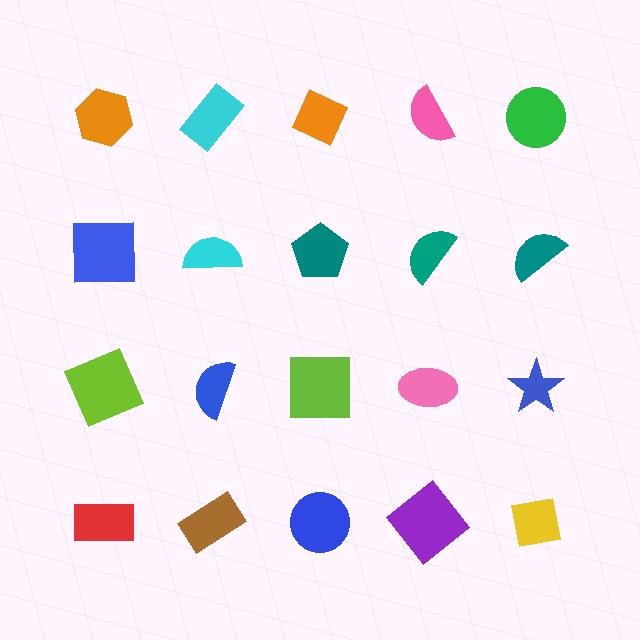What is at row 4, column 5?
A yellow square.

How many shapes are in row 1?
5 shapes.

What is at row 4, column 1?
A red rectangle.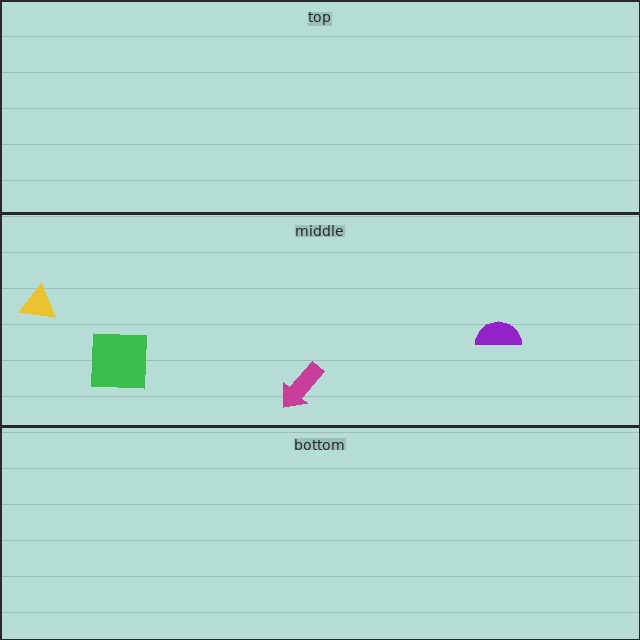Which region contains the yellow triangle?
The middle region.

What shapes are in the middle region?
The purple semicircle, the green square, the magenta arrow, the yellow triangle.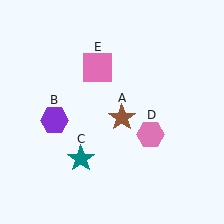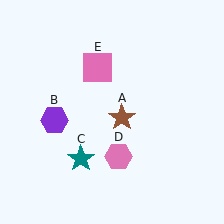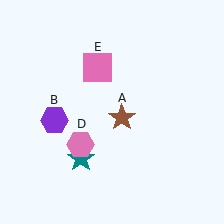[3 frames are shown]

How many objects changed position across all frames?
1 object changed position: pink hexagon (object D).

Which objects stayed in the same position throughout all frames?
Brown star (object A) and purple hexagon (object B) and teal star (object C) and pink square (object E) remained stationary.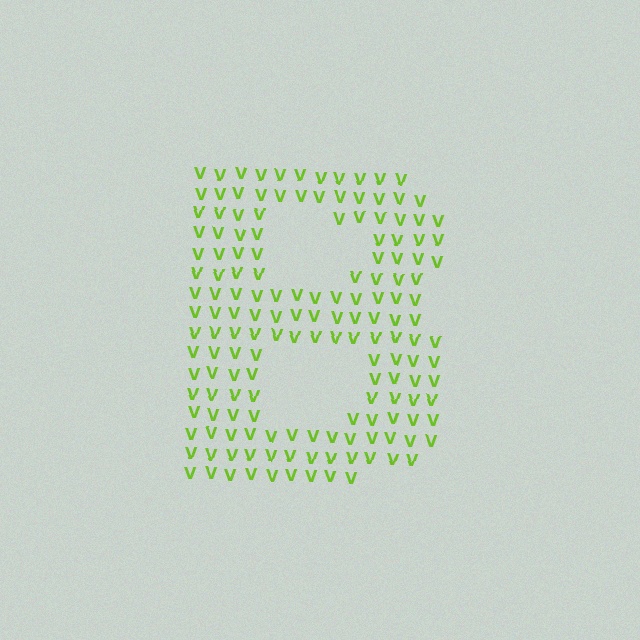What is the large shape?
The large shape is the letter B.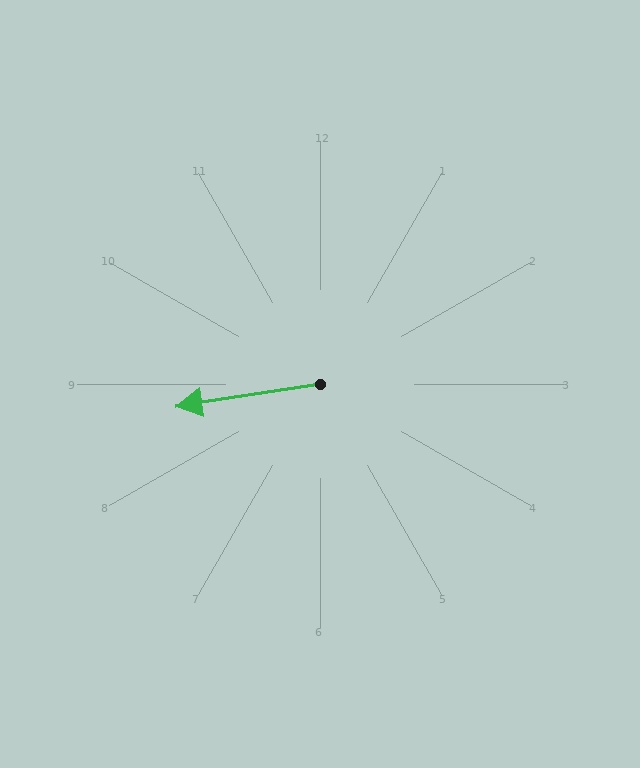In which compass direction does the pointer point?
West.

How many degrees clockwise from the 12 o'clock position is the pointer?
Approximately 261 degrees.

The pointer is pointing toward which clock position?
Roughly 9 o'clock.